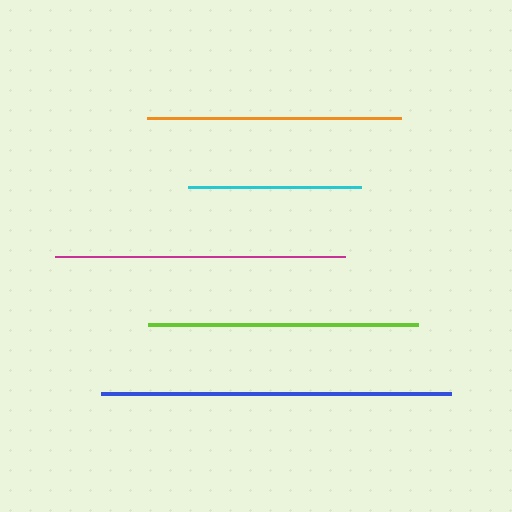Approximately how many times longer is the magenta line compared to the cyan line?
The magenta line is approximately 1.7 times the length of the cyan line.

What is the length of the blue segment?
The blue segment is approximately 350 pixels long.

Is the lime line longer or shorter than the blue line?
The blue line is longer than the lime line.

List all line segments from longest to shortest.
From longest to shortest: blue, magenta, lime, orange, cyan.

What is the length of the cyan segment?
The cyan segment is approximately 173 pixels long.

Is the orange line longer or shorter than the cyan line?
The orange line is longer than the cyan line.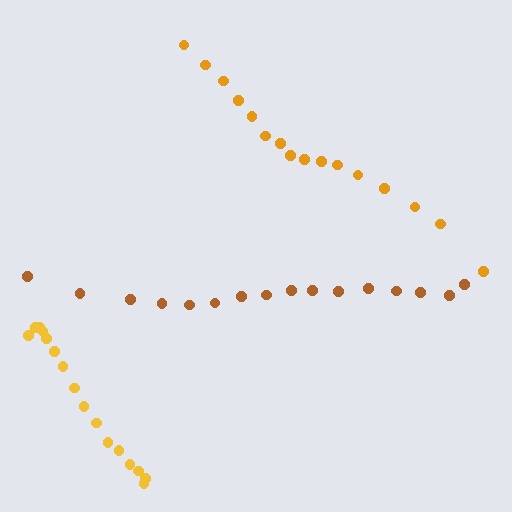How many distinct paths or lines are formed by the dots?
There are 3 distinct paths.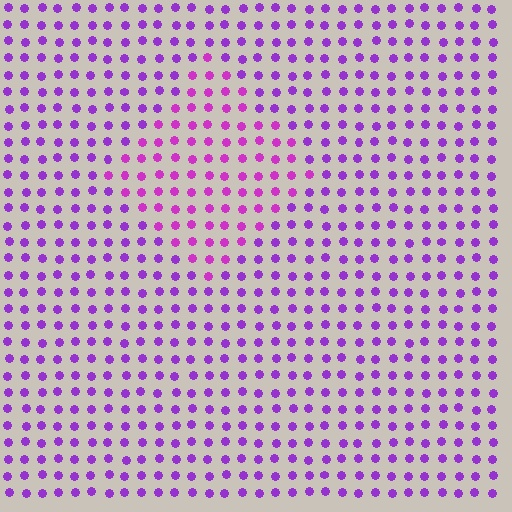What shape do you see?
I see a diamond.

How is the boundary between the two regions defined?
The boundary is defined purely by a slight shift in hue (about 24 degrees). Spacing, size, and orientation are identical on both sides.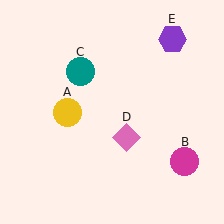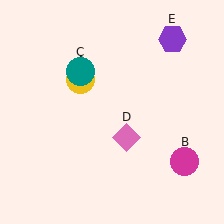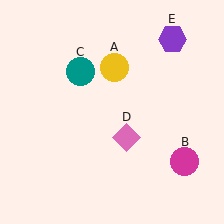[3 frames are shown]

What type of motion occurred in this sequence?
The yellow circle (object A) rotated clockwise around the center of the scene.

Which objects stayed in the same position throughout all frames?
Magenta circle (object B) and teal circle (object C) and pink diamond (object D) and purple hexagon (object E) remained stationary.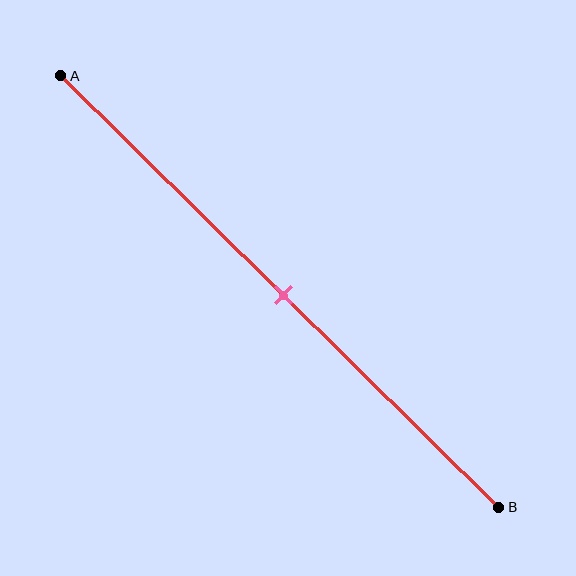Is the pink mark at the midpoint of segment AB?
Yes, the mark is approximately at the midpoint.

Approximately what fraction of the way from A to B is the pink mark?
The pink mark is approximately 50% of the way from A to B.